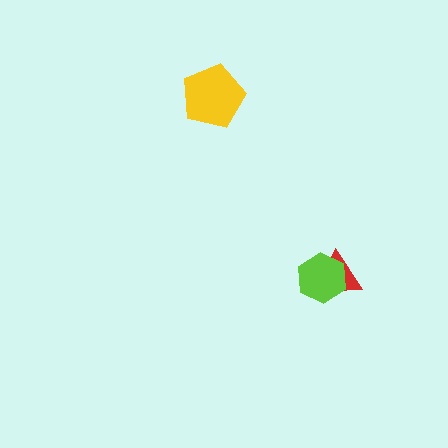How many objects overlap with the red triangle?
1 object overlaps with the red triangle.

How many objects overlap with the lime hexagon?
1 object overlaps with the lime hexagon.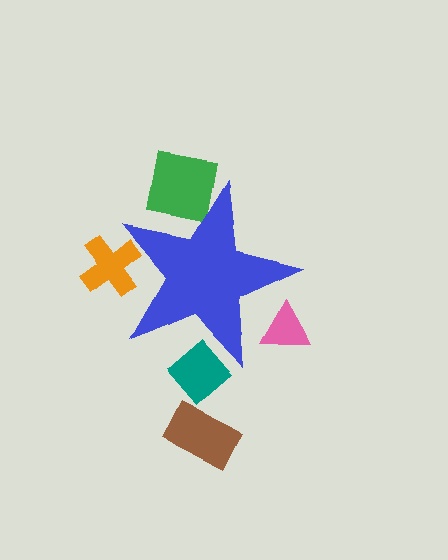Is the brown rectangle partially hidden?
No, the brown rectangle is fully visible.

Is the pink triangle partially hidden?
Yes, the pink triangle is partially hidden behind the blue star.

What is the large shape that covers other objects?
A blue star.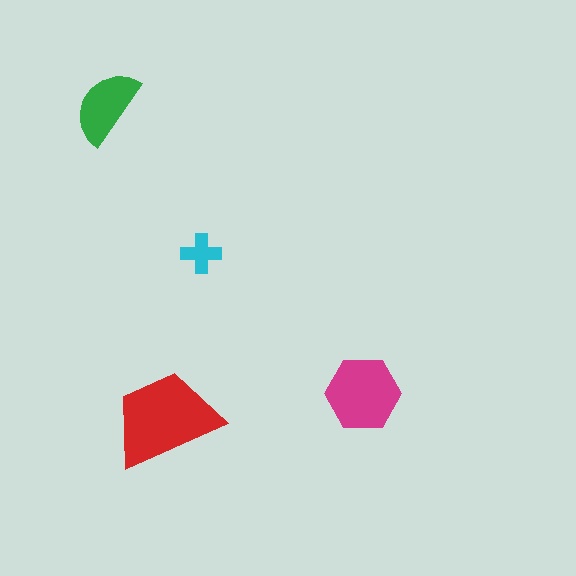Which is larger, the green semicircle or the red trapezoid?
The red trapezoid.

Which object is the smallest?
The cyan cross.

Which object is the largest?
The red trapezoid.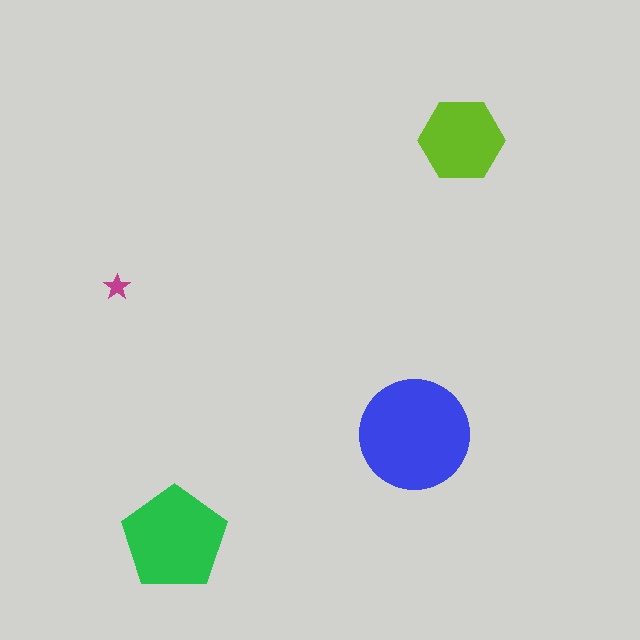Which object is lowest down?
The green pentagon is bottommost.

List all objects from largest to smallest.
The blue circle, the green pentagon, the lime hexagon, the magenta star.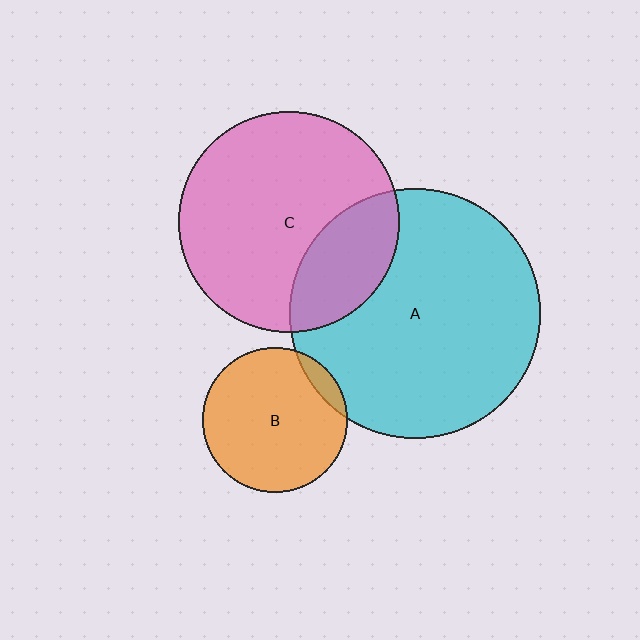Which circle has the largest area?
Circle A (cyan).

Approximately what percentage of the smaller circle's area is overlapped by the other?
Approximately 10%.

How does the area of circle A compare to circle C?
Approximately 1.3 times.